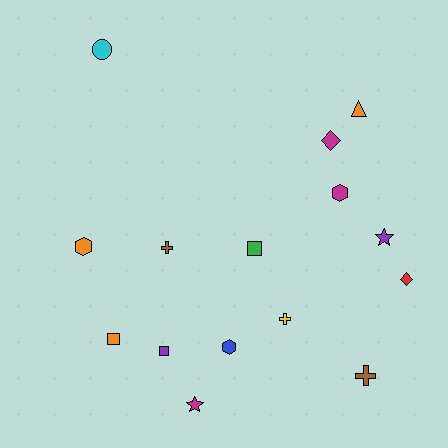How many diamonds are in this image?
There are 2 diamonds.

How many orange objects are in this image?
There are 3 orange objects.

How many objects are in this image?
There are 15 objects.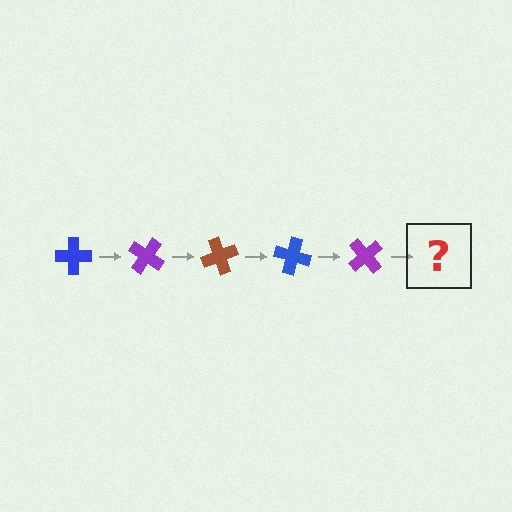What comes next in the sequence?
The next element should be a brown cross, rotated 175 degrees from the start.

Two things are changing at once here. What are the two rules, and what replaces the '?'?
The two rules are that it rotates 35 degrees each step and the color cycles through blue, purple, and brown. The '?' should be a brown cross, rotated 175 degrees from the start.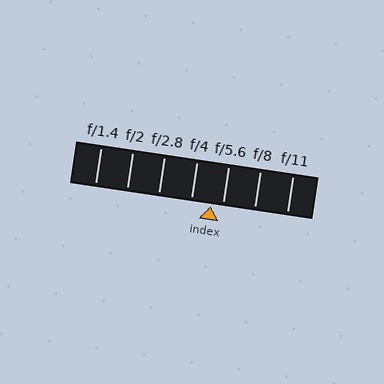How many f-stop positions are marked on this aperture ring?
There are 7 f-stop positions marked.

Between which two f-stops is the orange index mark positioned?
The index mark is between f/4 and f/5.6.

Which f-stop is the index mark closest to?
The index mark is closest to f/5.6.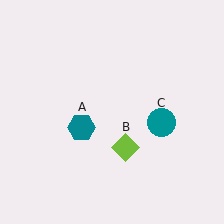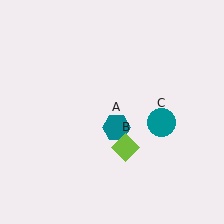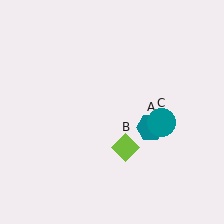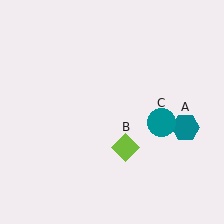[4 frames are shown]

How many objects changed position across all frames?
1 object changed position: teal hexagon (object A).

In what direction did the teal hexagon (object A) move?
The teal hexagon (object A) moved right.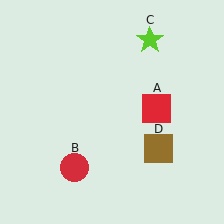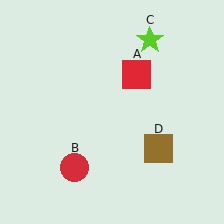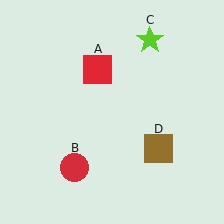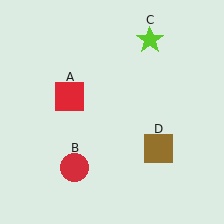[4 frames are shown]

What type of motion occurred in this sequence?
The red square (object A) rotated counterclockwise around the center of the scene.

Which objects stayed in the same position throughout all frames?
Red circle (object B) and lime star (object C) and brown square (object D) remained stationary.